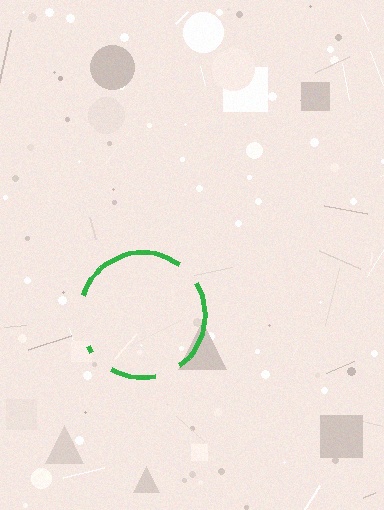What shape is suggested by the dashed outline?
The dashed outline suggests a circle.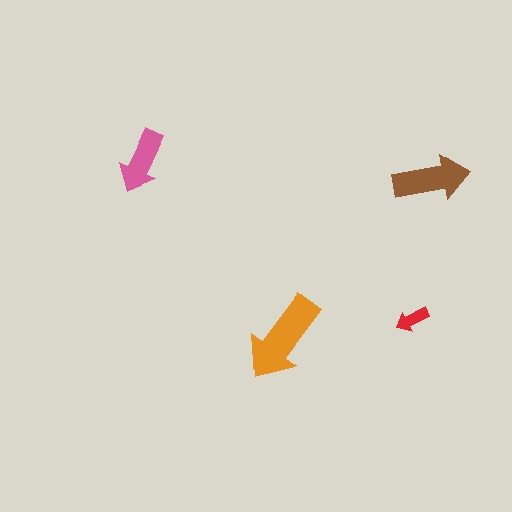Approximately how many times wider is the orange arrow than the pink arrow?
About 1.5 times wider.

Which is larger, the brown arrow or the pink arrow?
The brown one.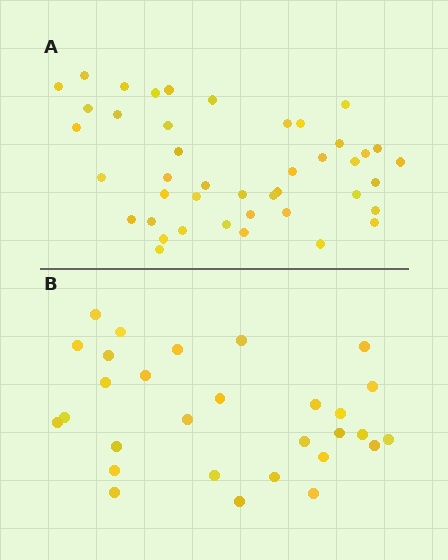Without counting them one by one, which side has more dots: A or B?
Region A (the top region) has more dots.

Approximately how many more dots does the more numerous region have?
Region A has approximately 15 more dots than region B.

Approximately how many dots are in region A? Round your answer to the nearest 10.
About 40 dots. (The exact count is 43, which rounds to 40.)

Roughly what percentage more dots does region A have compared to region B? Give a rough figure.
About 50% more.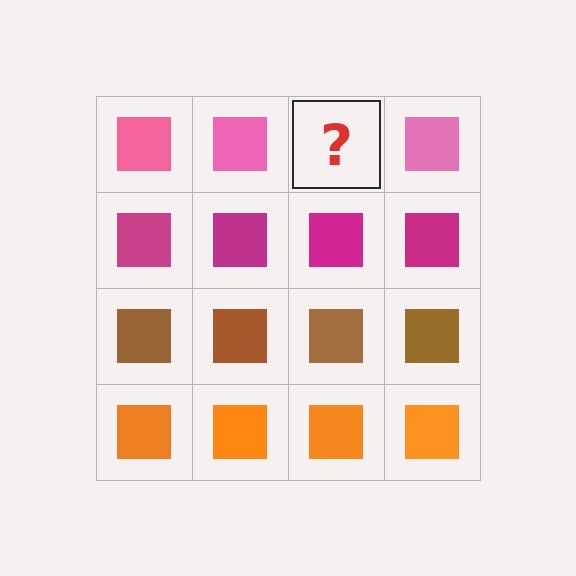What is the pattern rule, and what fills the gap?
The rule is that each row has a consistent color. The gap should be filled with a pink square.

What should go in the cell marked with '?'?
The missing cell should contain a pink square.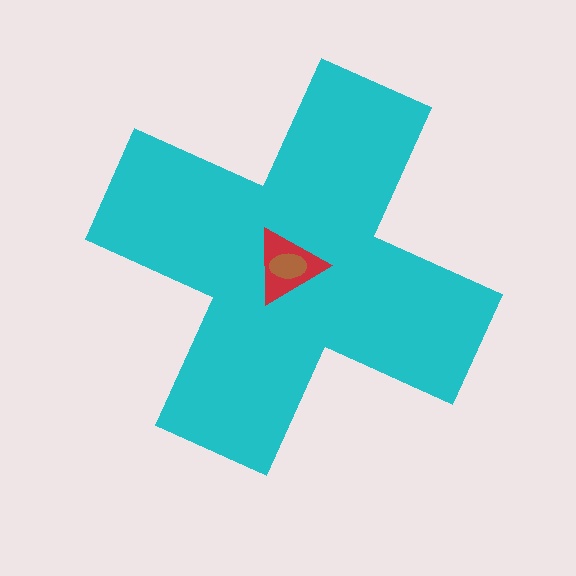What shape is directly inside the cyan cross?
The red triangle.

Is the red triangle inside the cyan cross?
Yes.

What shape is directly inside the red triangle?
The brown ellipse.